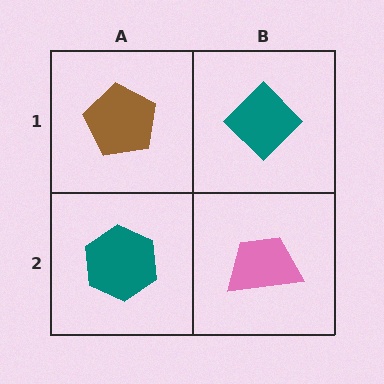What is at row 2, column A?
A teal hexagon.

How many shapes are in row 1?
2 shapes.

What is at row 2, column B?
A pink trapezoid.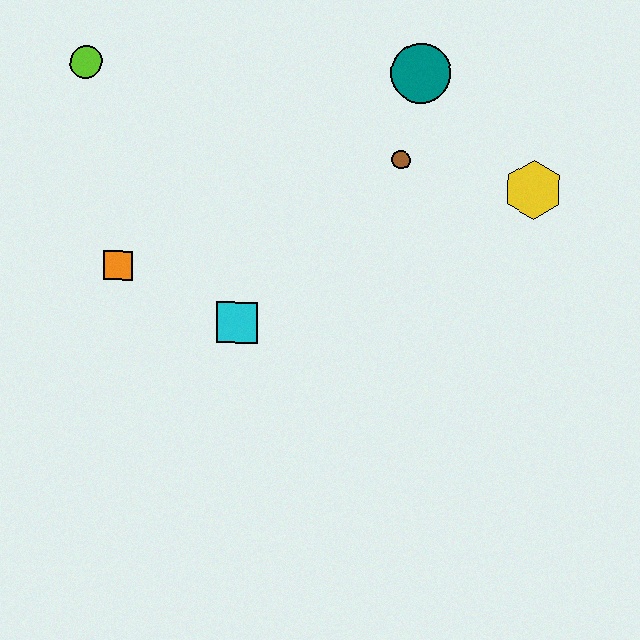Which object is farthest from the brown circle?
The lime circle is farthest from the brown circle.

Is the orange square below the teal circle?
Yes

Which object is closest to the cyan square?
The orange square is closest to the cyan square.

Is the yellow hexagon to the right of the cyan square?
Yes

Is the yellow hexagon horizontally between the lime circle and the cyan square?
No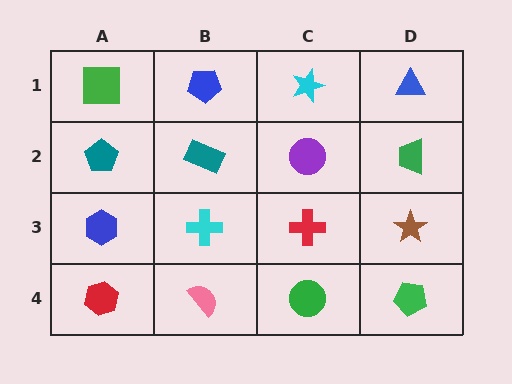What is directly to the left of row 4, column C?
A pink semicircle.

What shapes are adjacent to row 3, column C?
A purple circle (row 2, column C), a green circle (row 4, column C), a cyan cross (row 3, column B), a brown star (row 3, column D).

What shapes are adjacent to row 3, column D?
A green trapezoid (row 2, column D), a green pentagon (row 4, column D), a red cross (row 3, column C).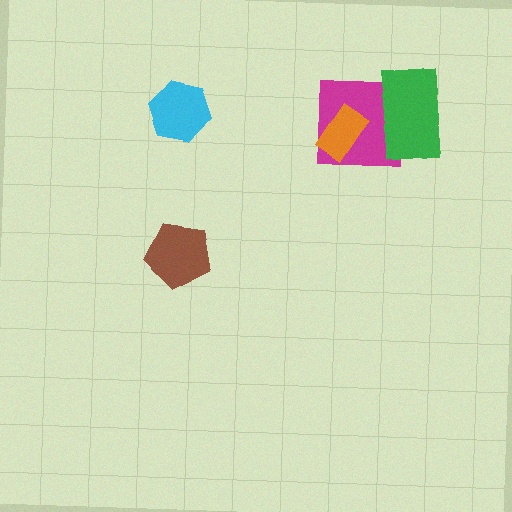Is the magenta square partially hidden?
Yes, it is partially covered by another shape.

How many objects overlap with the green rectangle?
1 object overlaps with the green rectangle.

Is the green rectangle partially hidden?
No, no other shape covers it.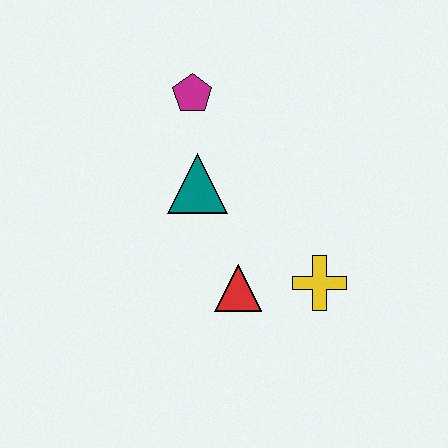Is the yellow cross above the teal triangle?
No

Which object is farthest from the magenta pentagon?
The yellow cross is farthest from the magenta pentagon.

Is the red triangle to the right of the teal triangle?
Yes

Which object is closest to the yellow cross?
The red triangle is closest to the yellow cross.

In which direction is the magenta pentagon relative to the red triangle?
The magenta pentagon is above the red triangle.